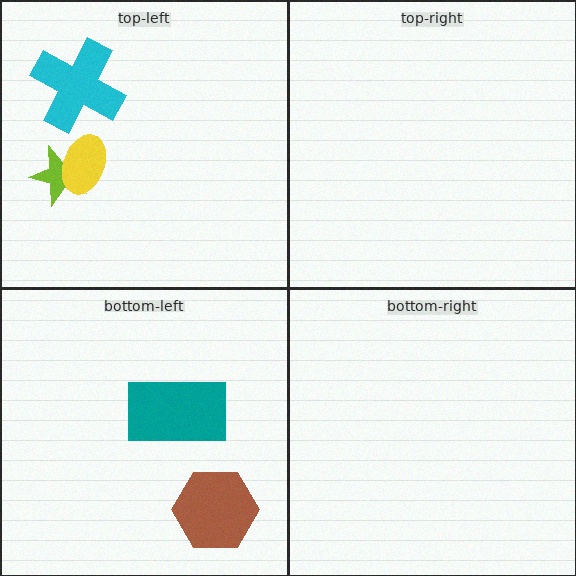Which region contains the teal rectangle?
The bottom-left region.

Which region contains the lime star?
The top-left region.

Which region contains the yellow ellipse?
The top-left region.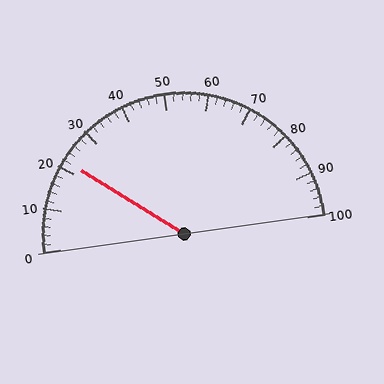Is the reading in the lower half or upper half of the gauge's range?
The reading is in the lower half of the range (0 to 100).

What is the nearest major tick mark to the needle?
The nearest major tick mark is 20.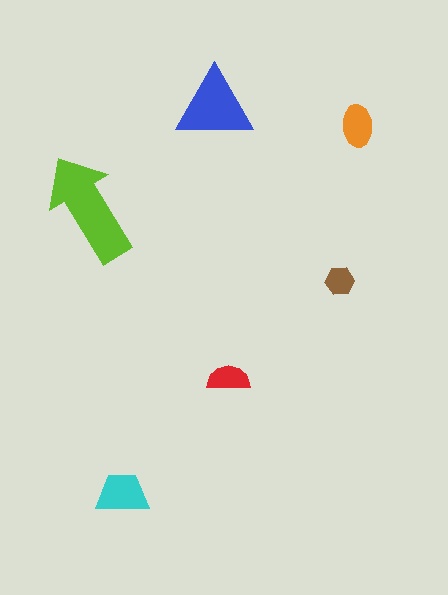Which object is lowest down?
The cyan trapezoid is bottommost.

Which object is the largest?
The lime arrow.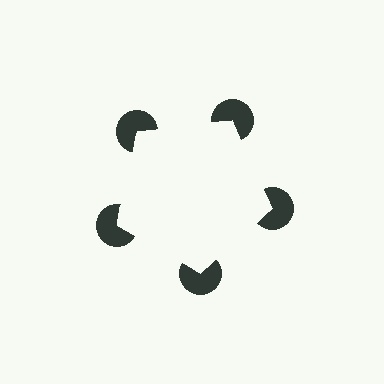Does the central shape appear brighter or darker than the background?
It typically appears slightly brighter than the background, even though no actual brightness change is drawn.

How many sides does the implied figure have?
5 sides.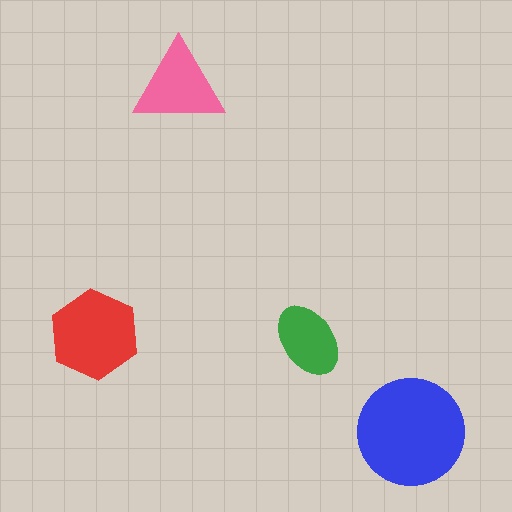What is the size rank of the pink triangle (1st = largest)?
3rd.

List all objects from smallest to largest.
The green ellipse, the pink triangle, the red hexagon, the blue circle.